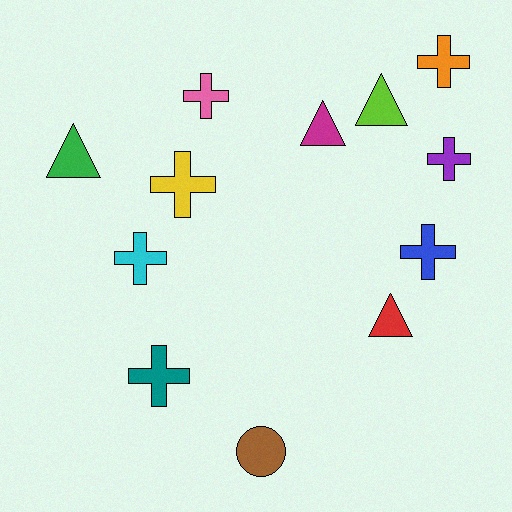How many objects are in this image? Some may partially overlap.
There are 12 objects.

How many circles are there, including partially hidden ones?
There is 1 circle.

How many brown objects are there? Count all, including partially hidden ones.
There is 1 brown object.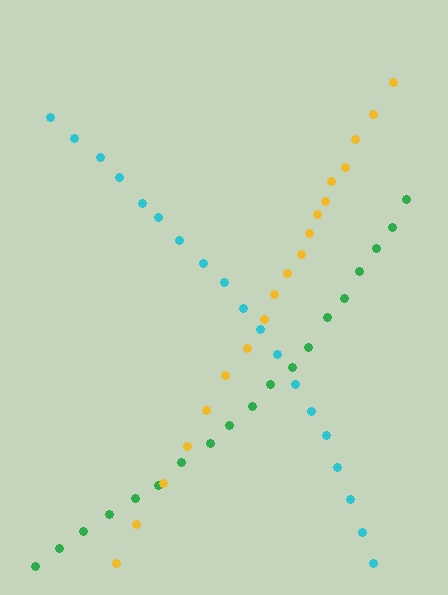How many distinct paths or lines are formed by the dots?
There are 3 distinct paths.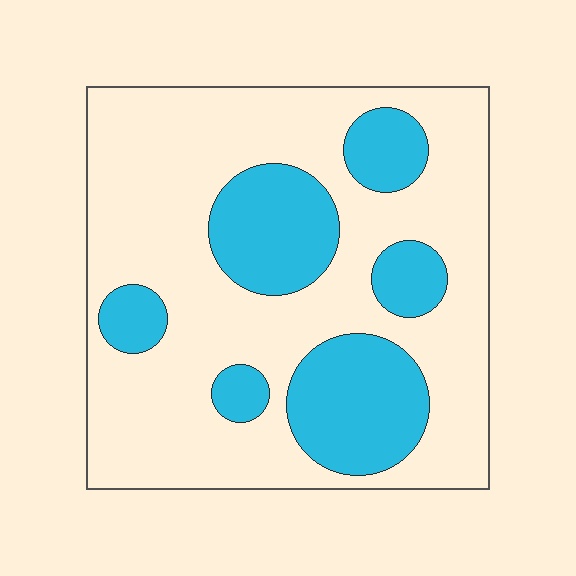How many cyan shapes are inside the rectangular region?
6.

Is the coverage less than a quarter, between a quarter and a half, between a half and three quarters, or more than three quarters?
Between a quarter and a half.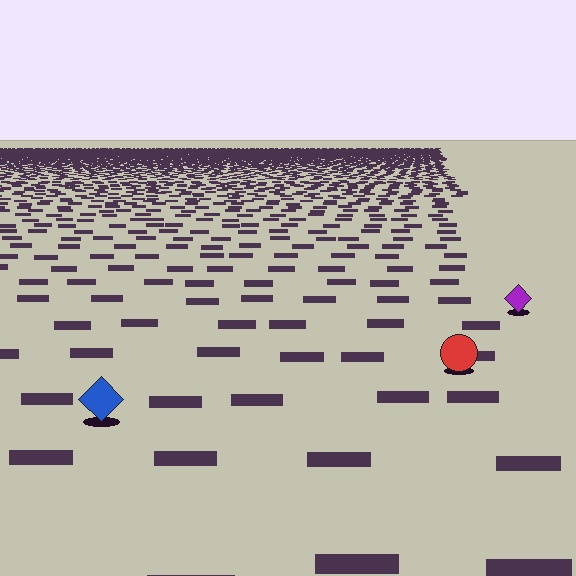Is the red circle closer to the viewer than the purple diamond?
Yes. The red circle is closer — you can tell from the texture gradient: the ground texture is coarser near it.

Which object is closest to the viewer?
The blue diamond is closest. The texture marks near it are larger and more spread out.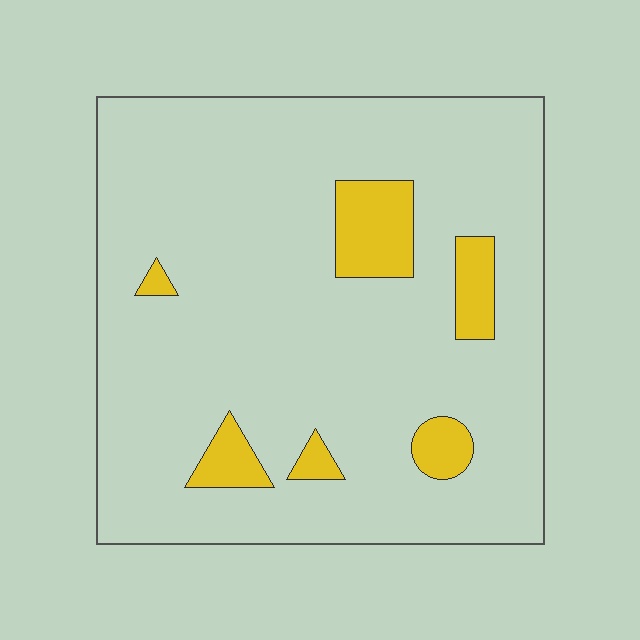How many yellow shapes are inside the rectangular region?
6.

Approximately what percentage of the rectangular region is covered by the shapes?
Approximately 10%.